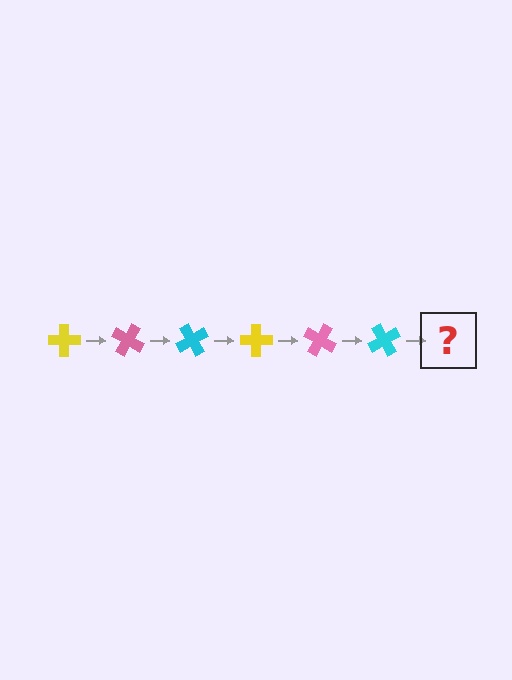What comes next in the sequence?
The next element should be a yellow cross, rotated 180 degrees from the start.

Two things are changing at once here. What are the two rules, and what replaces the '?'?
The two rules are that it rotates 30 degrees each step and the color cycles through yellow, pink, and cyan. The '?' should be a yellow cross, rotated 180 degrees from the start.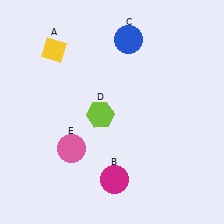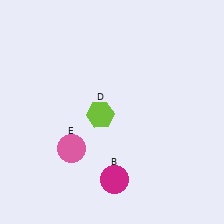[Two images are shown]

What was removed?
The blue circle (C), the yellow diamond (A) were removed in Image 2.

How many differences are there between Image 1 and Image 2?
There are 2 differences between the two images.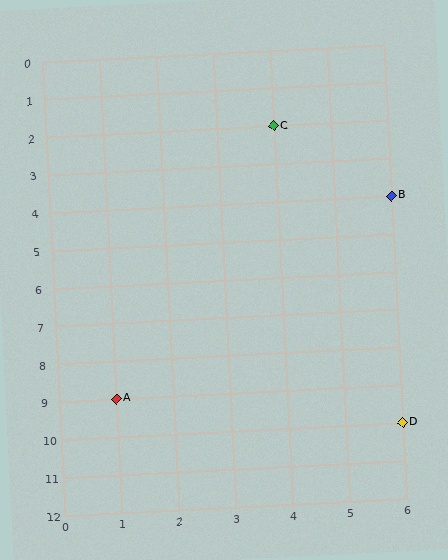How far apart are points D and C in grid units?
Points D and C are 2 columns and 8 rows apart (about 8.2 grid units diagonally).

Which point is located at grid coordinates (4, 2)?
Point C is at (4, 2).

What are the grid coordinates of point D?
Point D is at grid coordinates (6, 10).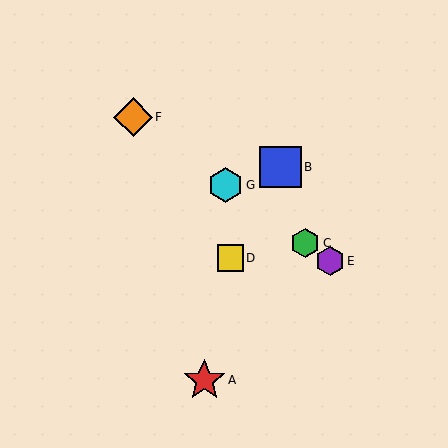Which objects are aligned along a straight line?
Objects C, E, F, G are aligned along a straight line.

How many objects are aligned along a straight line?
4 objects (C, E, F, G) are aligned along a straight line.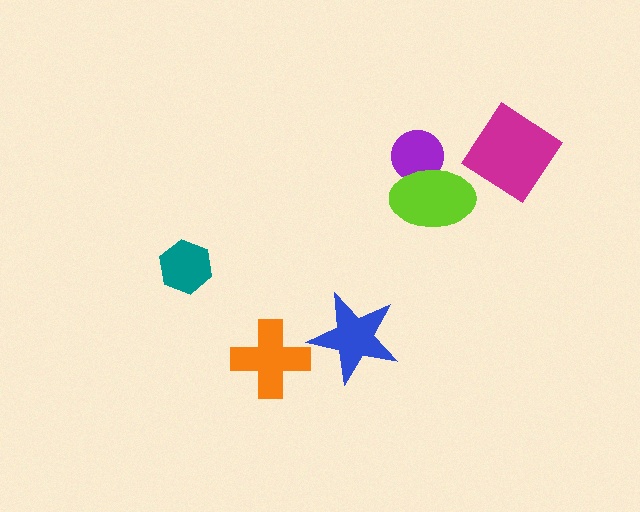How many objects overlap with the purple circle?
1 object overlaps with the purple circle.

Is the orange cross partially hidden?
No, no other shape covers it.